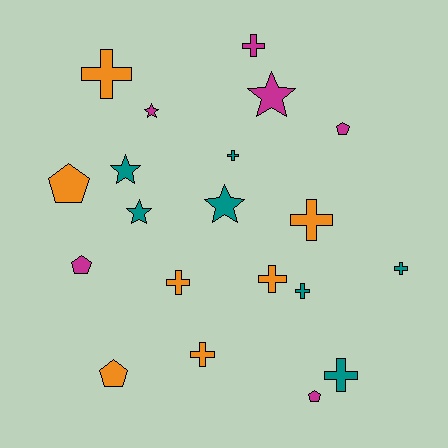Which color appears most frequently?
Teal, with 7 objects.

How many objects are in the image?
There are 20 objects.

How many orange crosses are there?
There are 5 orange crosses.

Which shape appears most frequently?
Cross, with 10 objects.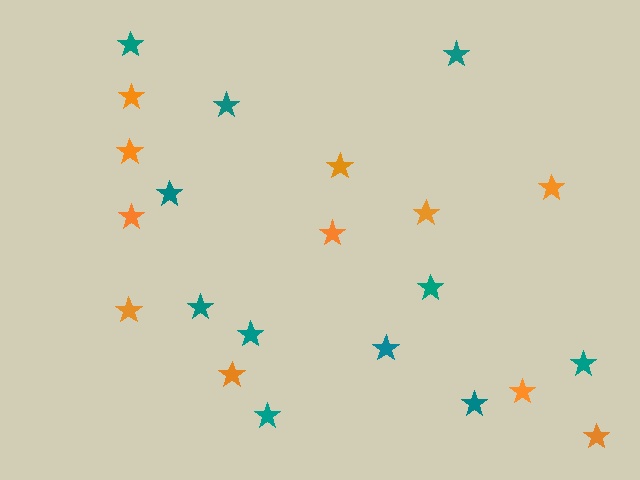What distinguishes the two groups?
There are 2 groups: one group of teal stars (11) and one group of orange stars (11).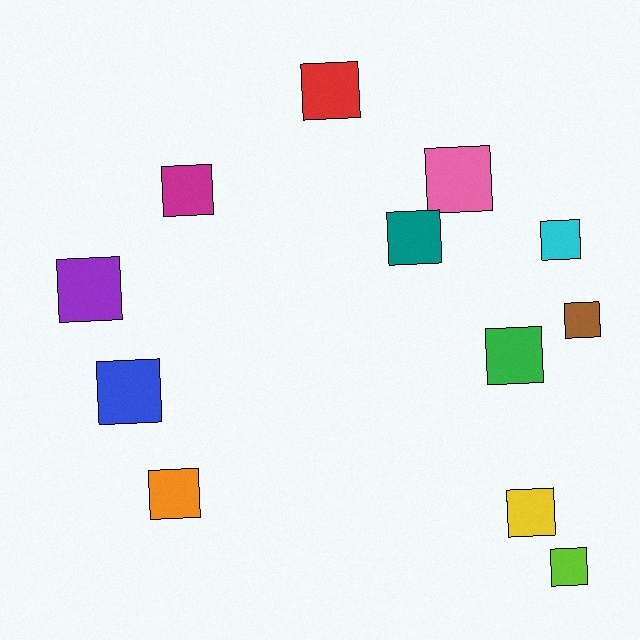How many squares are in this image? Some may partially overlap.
There are 12 squares.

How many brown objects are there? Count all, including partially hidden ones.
There is 1 brown object.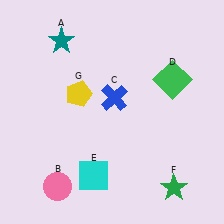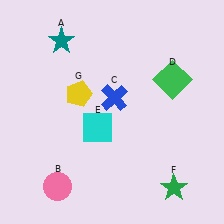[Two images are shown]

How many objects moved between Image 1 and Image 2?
1 object moved between the two images.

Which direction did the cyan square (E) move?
The cyan square (E) moved up.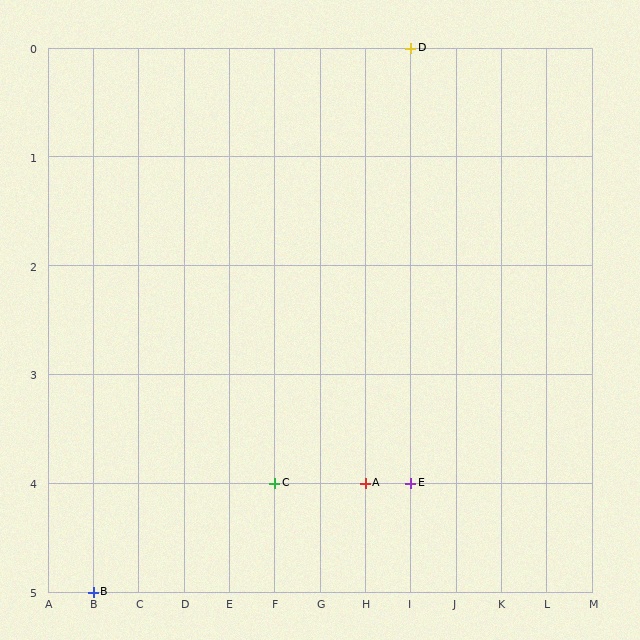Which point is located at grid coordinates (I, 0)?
Point D is at (I, 0).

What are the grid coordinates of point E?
Point E is at grid coordinates (I, 4).